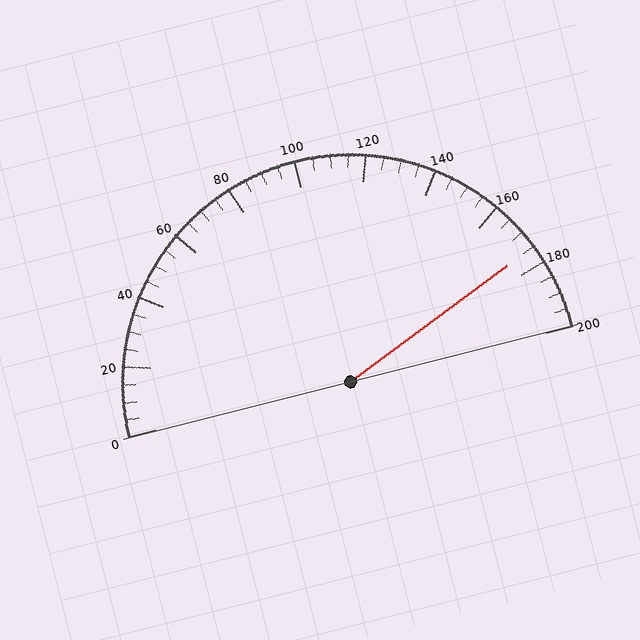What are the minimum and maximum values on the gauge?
The gauge ranges from 0 to 200.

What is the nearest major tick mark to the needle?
The nearest major tick mark is 180.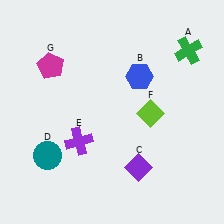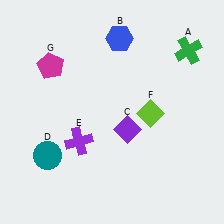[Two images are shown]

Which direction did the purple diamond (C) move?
The purple diamond (C) moved up.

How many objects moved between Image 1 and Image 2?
2 objects moved between the two images.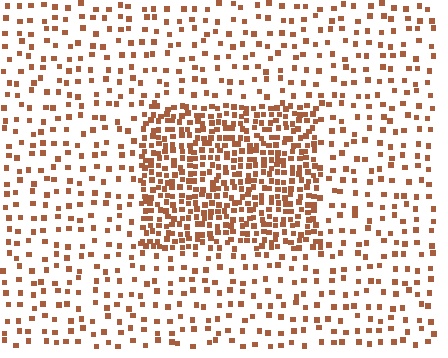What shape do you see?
I see a rectangle.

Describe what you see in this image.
The image contains small brown elements arranged at two different densities. A rectangle-shaped region is visible where the elements are more densely packed than the surrounding area.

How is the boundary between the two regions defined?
The boundary is defined by a change in element density (approximately 2.8x ratio). All elements are the same color, size, and shape.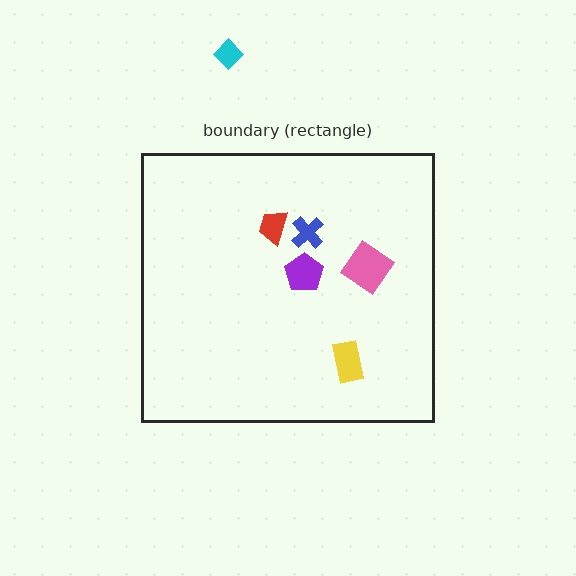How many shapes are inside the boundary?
5 inside, 1 outside.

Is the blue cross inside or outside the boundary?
Inside.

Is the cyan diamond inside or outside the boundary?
Outside.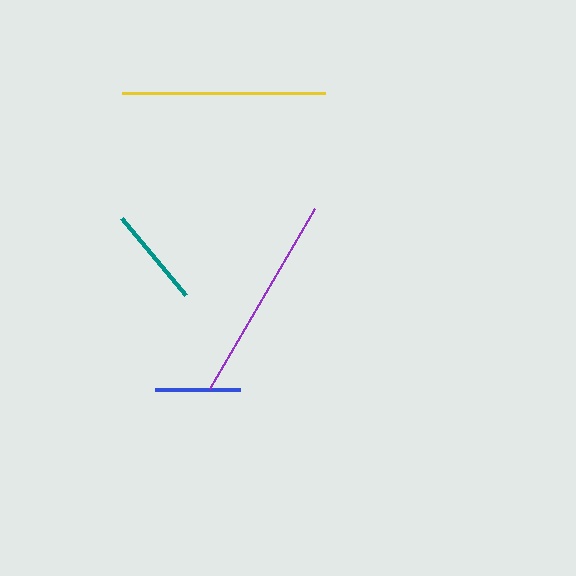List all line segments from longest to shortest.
From longest to shortest: purple, yellow, teal, blue.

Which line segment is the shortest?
The blue line is the shortest at approximately 85 pixels.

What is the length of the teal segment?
The teal segment is approximately 100 pixels long.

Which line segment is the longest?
The purple line is the longest at approximately 208 pixels.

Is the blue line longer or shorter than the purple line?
The purple line is longer than the blue line.